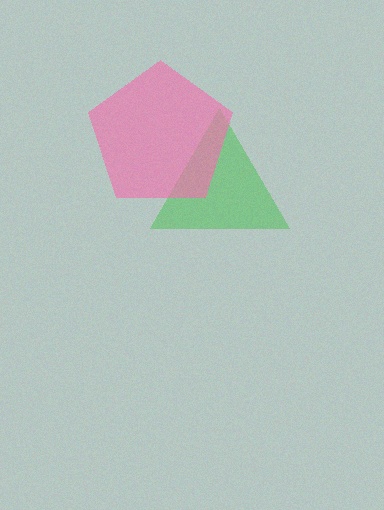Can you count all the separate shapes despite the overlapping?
Yes, there are 2 separate shapes.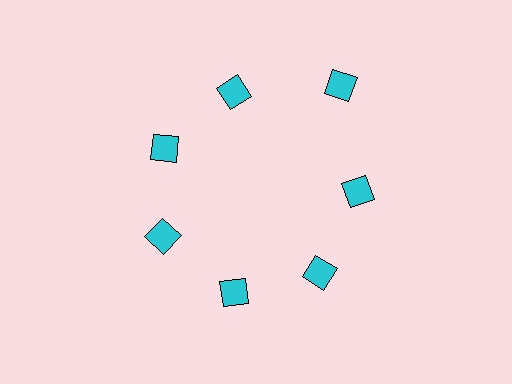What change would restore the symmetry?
The symmetry would be restored by moving it inward, back onto the ring so that all 7 squares sit at equal angles and equal distance from the center.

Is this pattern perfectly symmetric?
No. The 7 cyan squares are arranged in a ring, but one element near the 1 o'clock position is pushed outward from the center, breaking the 7-fold rotational symmetry.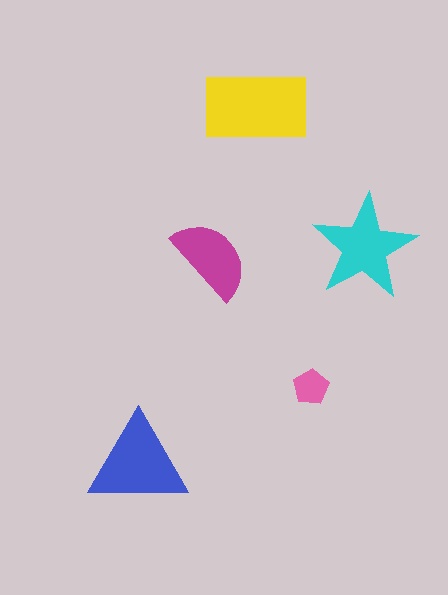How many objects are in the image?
There are 5 objects in the image.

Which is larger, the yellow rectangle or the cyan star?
The yellow rectangle.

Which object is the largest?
The yellow rectangle.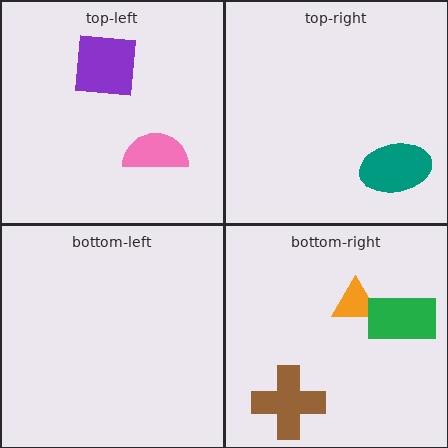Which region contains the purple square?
The top-left region.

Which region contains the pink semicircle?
The top-left region.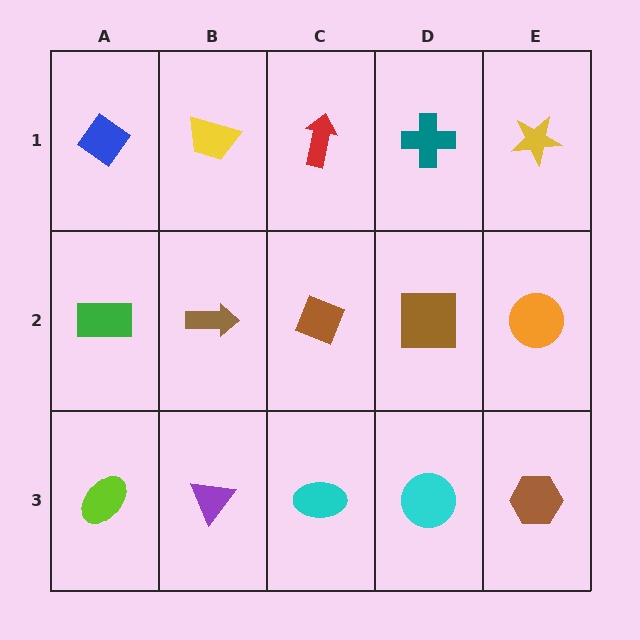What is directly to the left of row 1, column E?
A teal cross.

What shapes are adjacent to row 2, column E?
A yellow star (row 1, column E), a brown hexagon (row 3, column E), a brown square (row 2, column D).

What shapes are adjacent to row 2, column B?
A yellow trapezoid (row 1, column B), a purple triangle (row 3, column B), a green rectangle (row 2, column A), a brown diamond (row 2, column C).